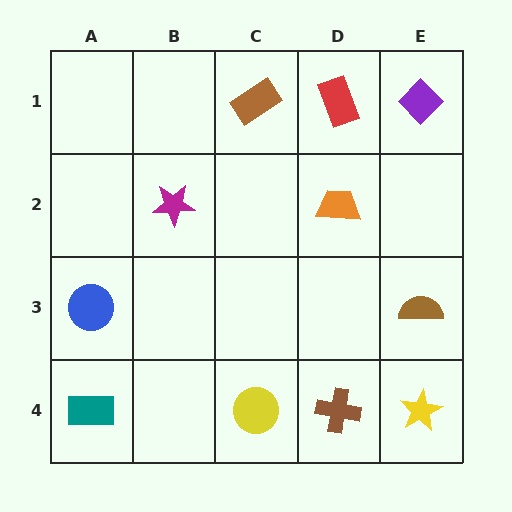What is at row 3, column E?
A brown semicircle.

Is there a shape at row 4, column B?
No, that cell is empty.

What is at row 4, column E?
A yellow star.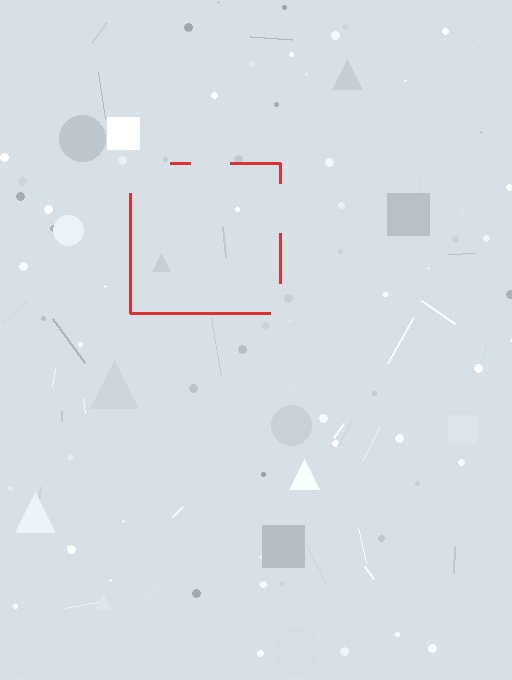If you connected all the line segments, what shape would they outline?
They would outline a square.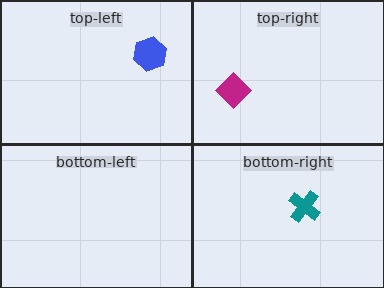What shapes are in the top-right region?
The magenta diamond.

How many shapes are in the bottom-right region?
1.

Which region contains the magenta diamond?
The top-right region.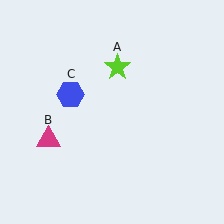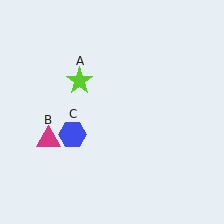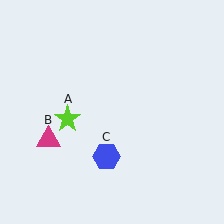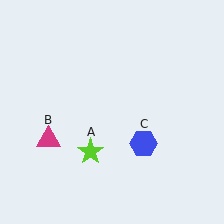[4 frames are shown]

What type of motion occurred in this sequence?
The lime star (object A), blue hexagon (object C) rotated counterclockwise around the center of the scene.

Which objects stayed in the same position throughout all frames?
Magenta triangle (object B) remained stationary.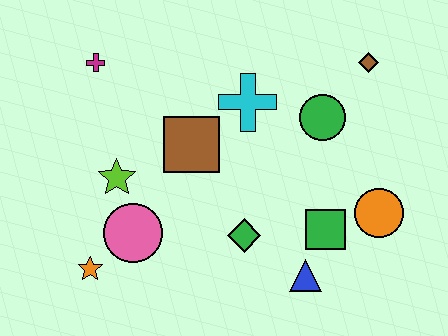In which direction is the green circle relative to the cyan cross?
The green circle is to the right of the cyan cross.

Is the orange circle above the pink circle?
Yes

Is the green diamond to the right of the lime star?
Yes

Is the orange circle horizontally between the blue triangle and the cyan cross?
No